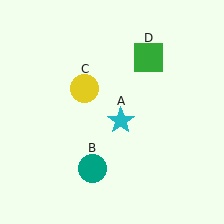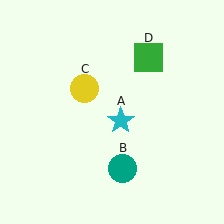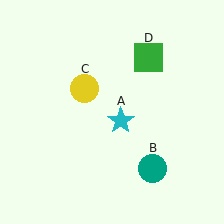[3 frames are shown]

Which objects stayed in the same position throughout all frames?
Cyan star (object A) and yellow circle (object C) and green square (object D) remained stationary.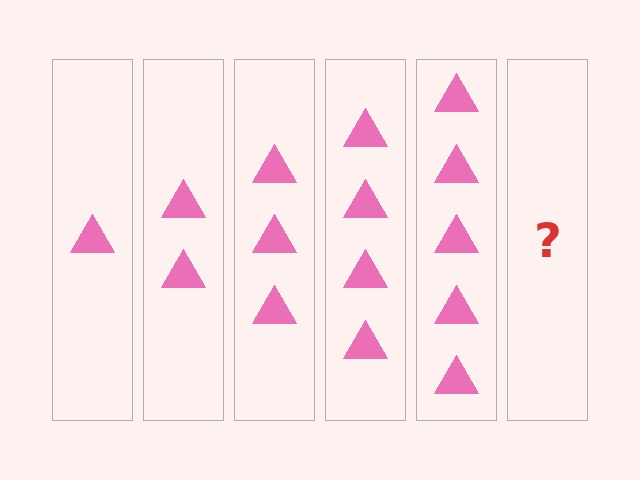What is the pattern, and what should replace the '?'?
The pattern is that each step adds one more triangle. The '?' should be 6 triangles.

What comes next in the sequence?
The next element should be 6 triangles.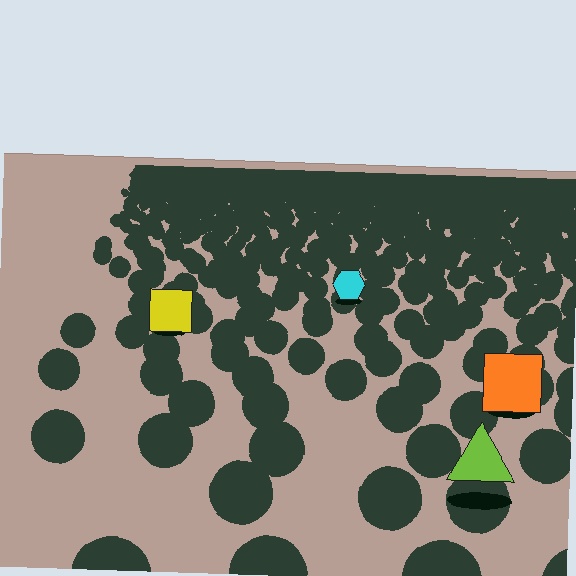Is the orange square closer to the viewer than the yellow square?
Yes. The orange square is closer — you can tell from the texture gradient: the ground texture is coarser near it.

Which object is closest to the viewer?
The lime triangle is closest. The texture marks near it are larger and more spread out.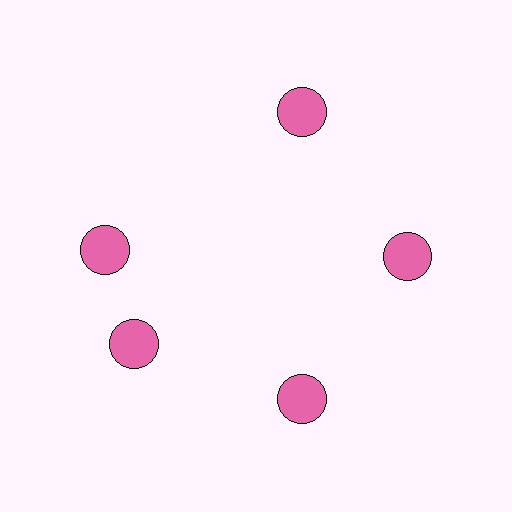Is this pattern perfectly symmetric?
No. The 5 pink circles are arranged in a ring, but one element near the 10 o'clock position is rotated out of alignment along the ring, breaking the 5-fold rotational symmetry.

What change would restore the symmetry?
The symmetry would be restored by rotating it back into even spacing with its neighbors so that all 5 circles sit at equal angles and equal distance from the center.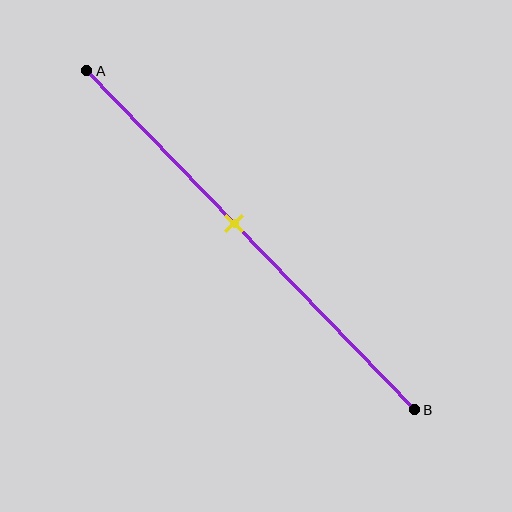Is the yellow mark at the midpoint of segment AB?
No, the mark is at about 45% from A, not at the 50% midpoint.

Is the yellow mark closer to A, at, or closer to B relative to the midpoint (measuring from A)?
The yellow mark is closer to point A than the midpoint of segment AB.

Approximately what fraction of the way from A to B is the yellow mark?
The yellow mark is approximately 45% of the way from A to B.